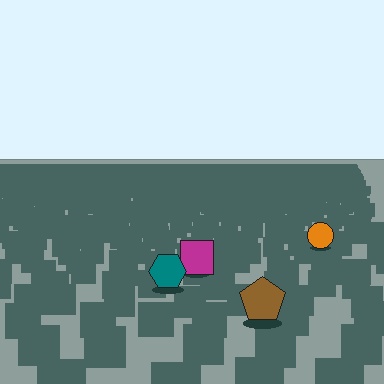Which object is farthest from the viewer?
The orange circle is farthest from the viewer. It appears smaller and the ground texture around it is denser.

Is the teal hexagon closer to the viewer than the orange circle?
Yes. The teal hexagon is closer — you can tell from the texture gradient: the ground texture is coarser near it.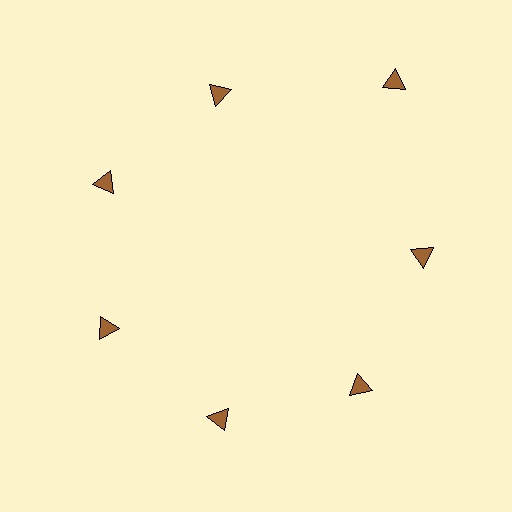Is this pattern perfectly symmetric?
No. The 7 brown triangles are arranged in a ring, but one element near the 1 o'clock position is pushed outward from the center, breaking the 7-fold rotational symmetry.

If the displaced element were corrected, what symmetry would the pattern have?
It would have 7-fold rotational symmetry — the pattern would map onto itself every 51 degrees.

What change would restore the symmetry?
The symmetry would be restored by moving it inward, back onto the ring so that all 7 triangles sit at equal angles and equal distance from the center.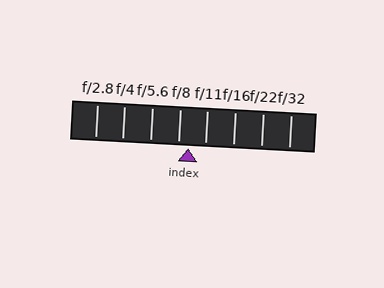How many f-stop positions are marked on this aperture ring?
There are 8 f-stop positions marked.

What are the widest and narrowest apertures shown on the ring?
The widest aperture shown is f/2.8 and the narrowest is f/32.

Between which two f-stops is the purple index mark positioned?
The index mark is between f/8 and f/11.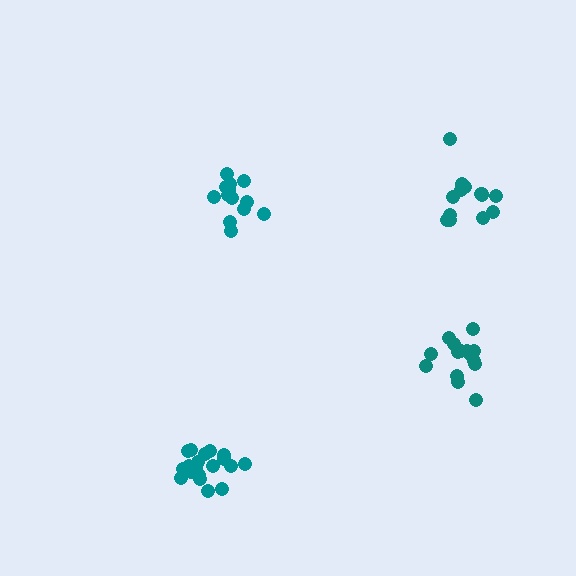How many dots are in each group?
Group 1: 13 dots, Group 2: 13 dots, Group 3: 19 dots, Group 4: 15 dots (60 total).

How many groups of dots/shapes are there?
There are 4 groups.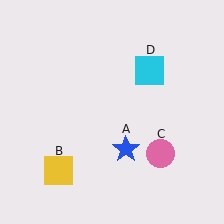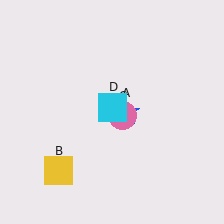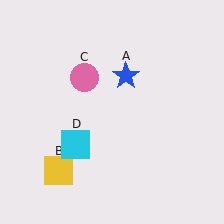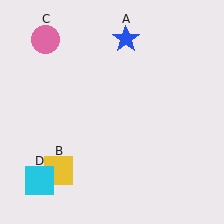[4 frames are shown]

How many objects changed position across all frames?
3 objects changed position: blue star (object A), pink circle (object C), cyan square (object D).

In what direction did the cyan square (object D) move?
The cyan square (object D) moved down and to the left.